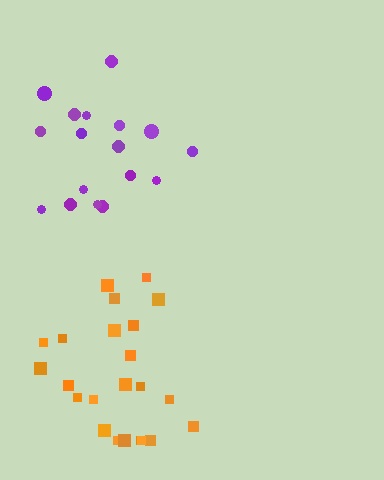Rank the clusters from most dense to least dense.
purple, orange.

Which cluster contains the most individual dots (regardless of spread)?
Orange (23).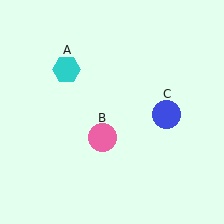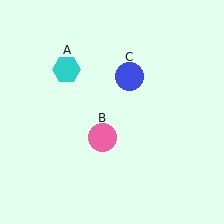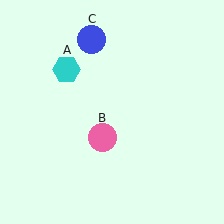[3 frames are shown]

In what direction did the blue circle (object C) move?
The blue circle (object C) moved up and to the left.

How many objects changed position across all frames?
1 object changed position: blue circle (object C).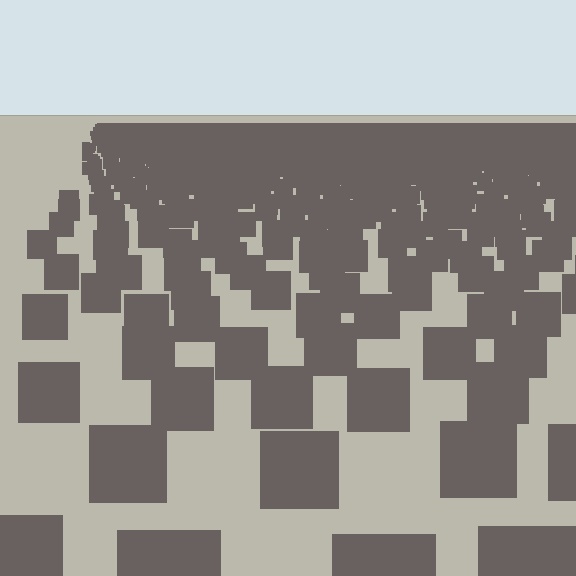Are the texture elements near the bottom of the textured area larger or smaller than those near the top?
Larger. Near the bottom, elements are closer to the viewer and appear at a bigger on-screen size.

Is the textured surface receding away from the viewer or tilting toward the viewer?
The surface is receding away from the viewer. Texture elements get smaller and denser toward the top.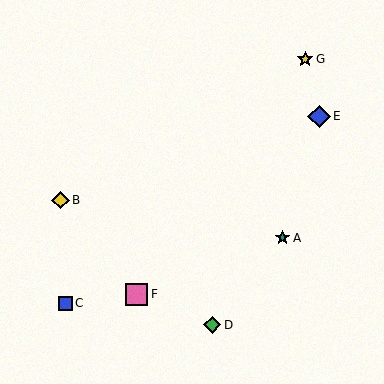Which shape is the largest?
The blue diamond (labeled E) is the largest.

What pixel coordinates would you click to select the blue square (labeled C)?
Click at (65, 303) to select the blue square C.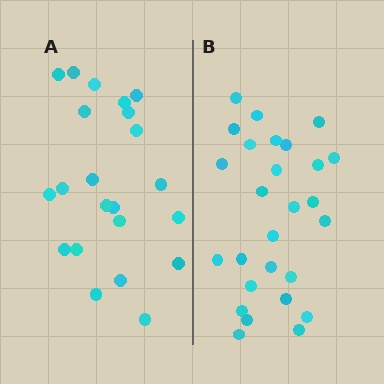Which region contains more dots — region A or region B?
Region B (the right region) has more dots.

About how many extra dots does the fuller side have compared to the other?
Region B has about 5 more dots than region A.